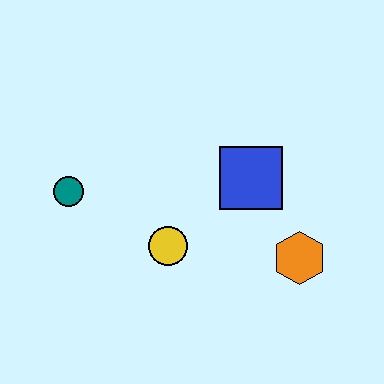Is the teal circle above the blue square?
No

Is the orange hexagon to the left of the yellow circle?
No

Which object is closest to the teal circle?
The yellow circle is closest to the teal circle.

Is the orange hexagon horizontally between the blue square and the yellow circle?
No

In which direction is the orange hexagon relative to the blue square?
The orange hexagon is below the blue square.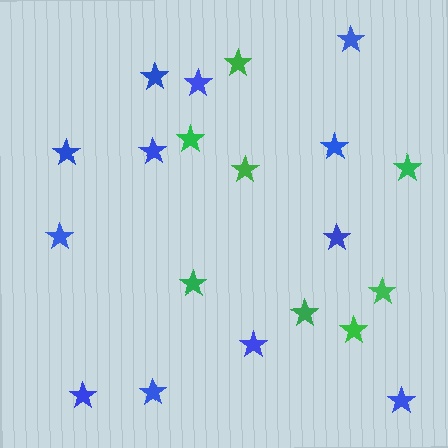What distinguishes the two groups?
There are 2 groups: one group of green stars (8) and one group of blue stars (12).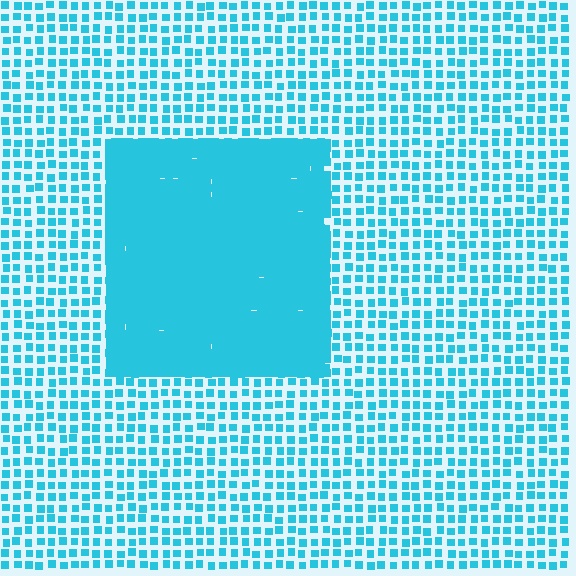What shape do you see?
I see a rectangle.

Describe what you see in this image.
The image contains small cyan elements arranged at two different densities. A rectangle-shaped region is visible where the elements are more densely packed than the surrounding area.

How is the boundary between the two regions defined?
The boundary is defined by a change in element density (approximately 3.0x ratio). All elements are the same color, size, and shape.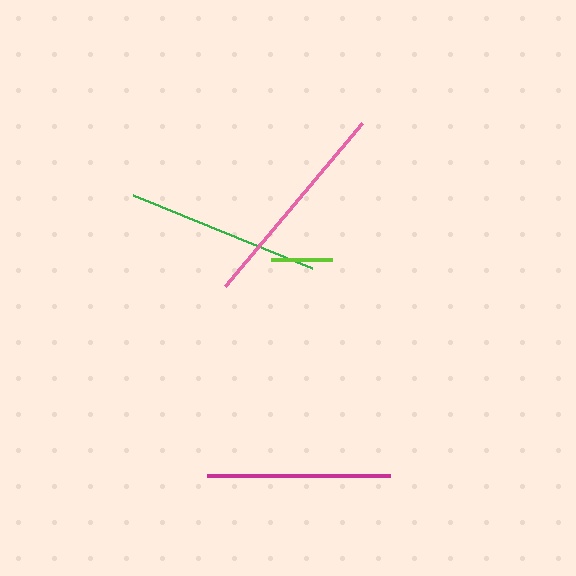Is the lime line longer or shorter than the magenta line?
The magenta line is longer than the lime line.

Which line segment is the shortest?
The lime line is the shortest at approximately 61 pixels.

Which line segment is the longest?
The pink line is the longest at approximately 213 pixels.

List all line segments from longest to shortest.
From longest to shortest: pink, green, magenta, lime.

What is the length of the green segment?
The green segment is approximately 194 pixels long.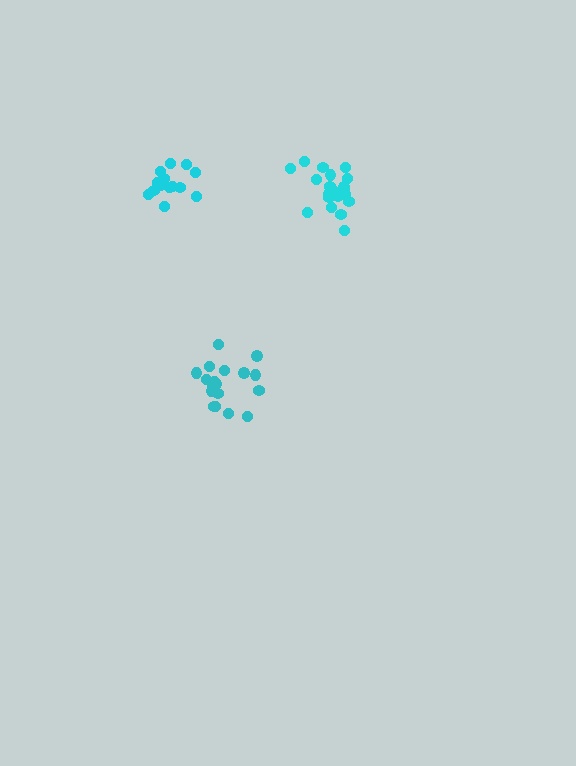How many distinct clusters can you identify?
There are 3 distinct clusters.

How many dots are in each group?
Group 1: 14 dots, Group 2: 20 dots, Group 3: 19 dots (53 total).